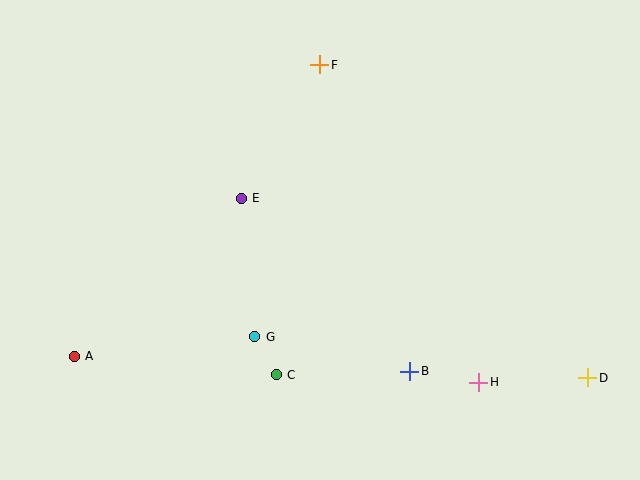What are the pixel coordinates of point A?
Point A is at (74, 356).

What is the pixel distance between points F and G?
The distance between F and G is 280 pixels.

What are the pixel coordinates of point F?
Point F is at (320, 65).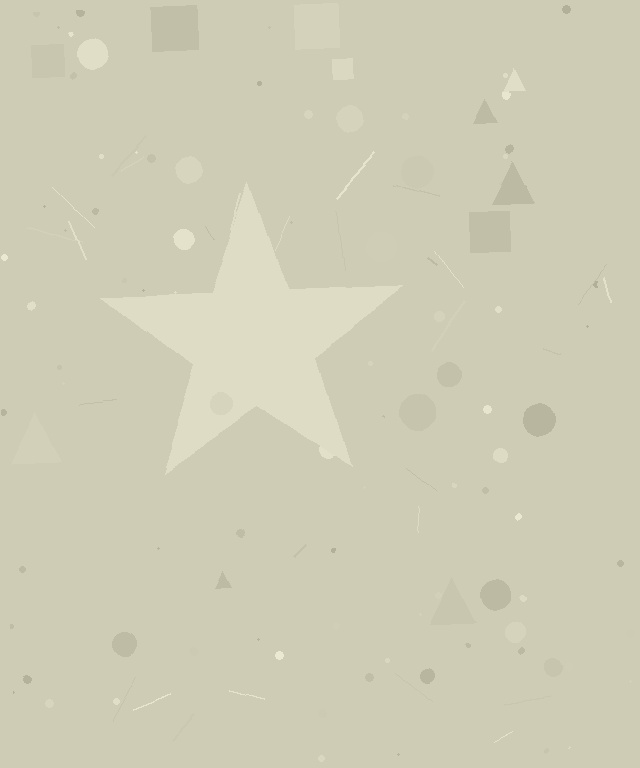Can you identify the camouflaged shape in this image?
The camouflaged shape is a star.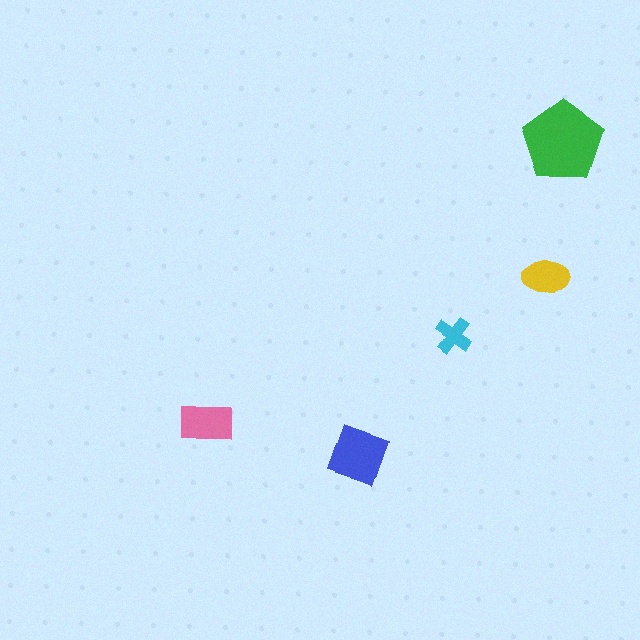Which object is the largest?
The green pentagon.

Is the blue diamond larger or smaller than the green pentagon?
Smaller.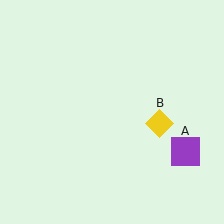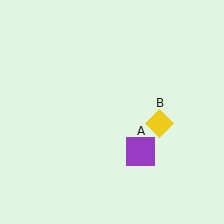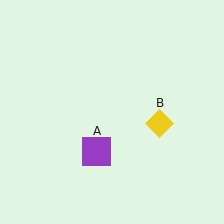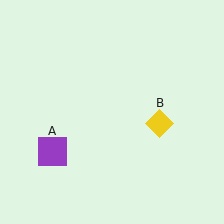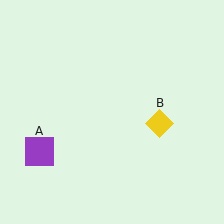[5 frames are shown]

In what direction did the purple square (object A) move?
The purple square (object A) moved left.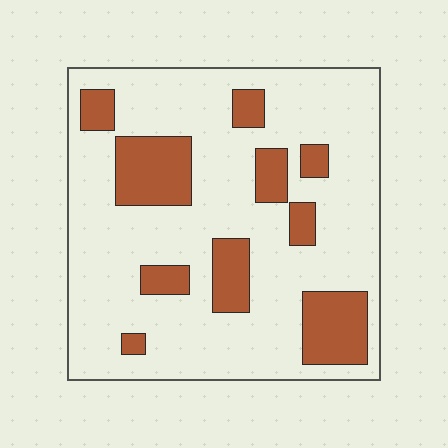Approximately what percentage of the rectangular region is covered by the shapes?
Approximately 20%.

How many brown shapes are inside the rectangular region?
10.